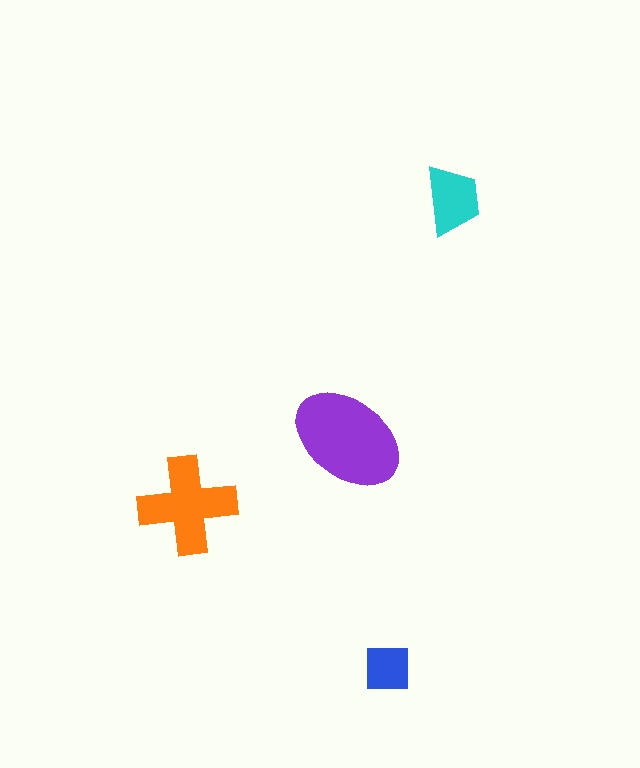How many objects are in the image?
There are 4 objects in the image.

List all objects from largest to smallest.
The purple ellipse, the orange cross, the cyan trapezoid, the blue square.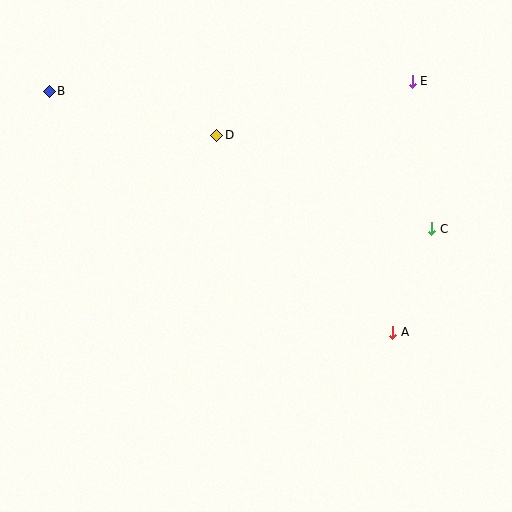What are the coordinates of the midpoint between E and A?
The midpoint between E and A is at (403, 207).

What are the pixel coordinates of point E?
Point E is at (412, 81).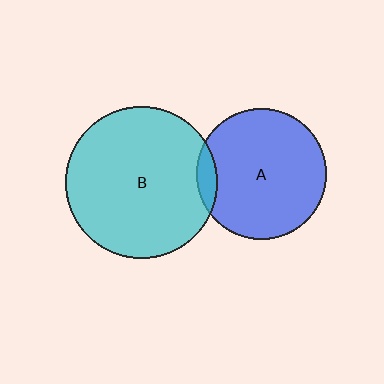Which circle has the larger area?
Circle B (cyan).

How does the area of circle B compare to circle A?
Approximately 1.3 times.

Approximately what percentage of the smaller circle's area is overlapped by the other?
Approximately 10%.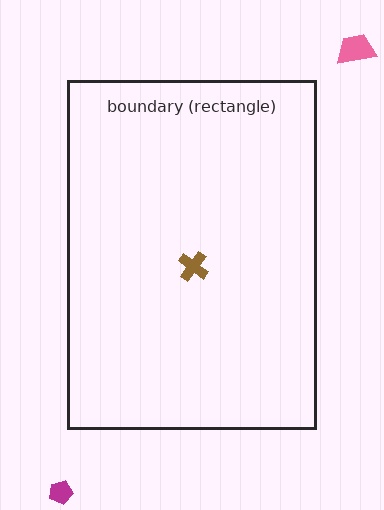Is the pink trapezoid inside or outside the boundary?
Outside.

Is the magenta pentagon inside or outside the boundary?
Outside.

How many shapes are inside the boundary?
1 inside, 2 outside.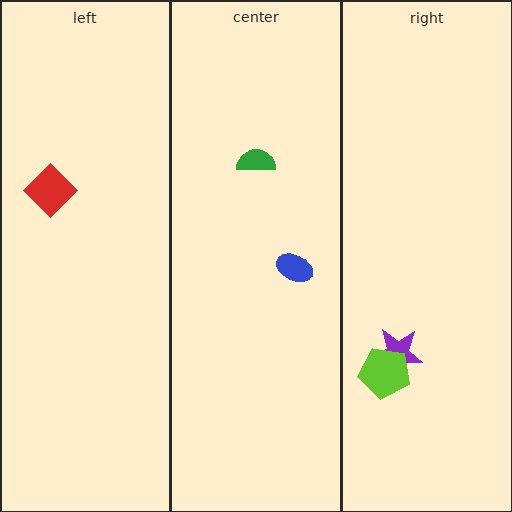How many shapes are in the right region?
2.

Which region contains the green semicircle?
The center region.